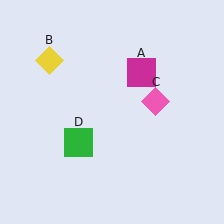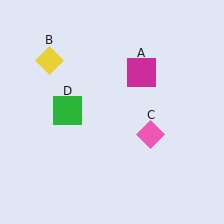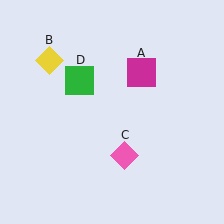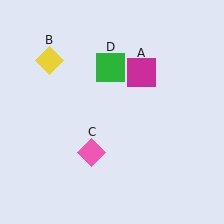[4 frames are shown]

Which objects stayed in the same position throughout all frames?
Magenta square (object A) and yellow diamond (object B) remained stationary.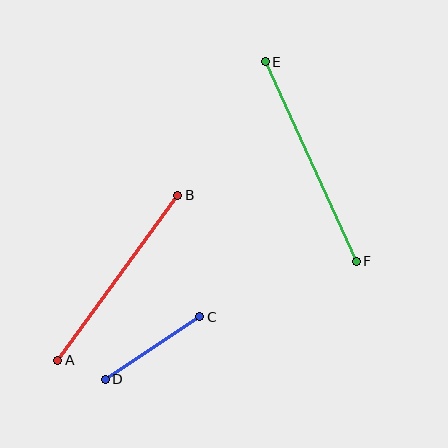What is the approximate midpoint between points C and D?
The midpoint is at approximately (153, 348) pixels.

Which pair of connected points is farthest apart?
Points E and F are farthest apart.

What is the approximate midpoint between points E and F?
The midpoint is at approximately (311, 162) pixels.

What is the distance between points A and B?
The distance is approximately 204 pixels.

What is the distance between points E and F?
The distance is approximately 219 pixels.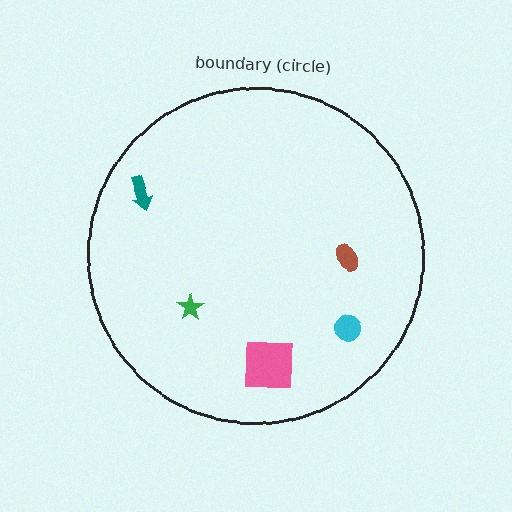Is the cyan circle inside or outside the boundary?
Inside.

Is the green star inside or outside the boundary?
Inside.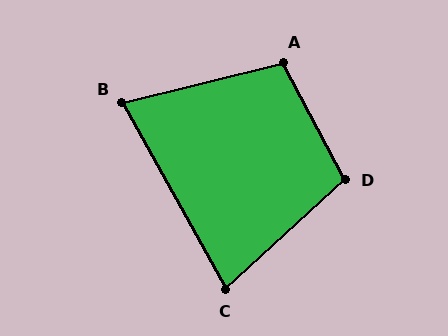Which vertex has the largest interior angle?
D, at approximately 105 degrees.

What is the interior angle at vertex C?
Approximately 76 degrees (acute).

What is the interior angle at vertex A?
Approximately 104 degrees (obtuse).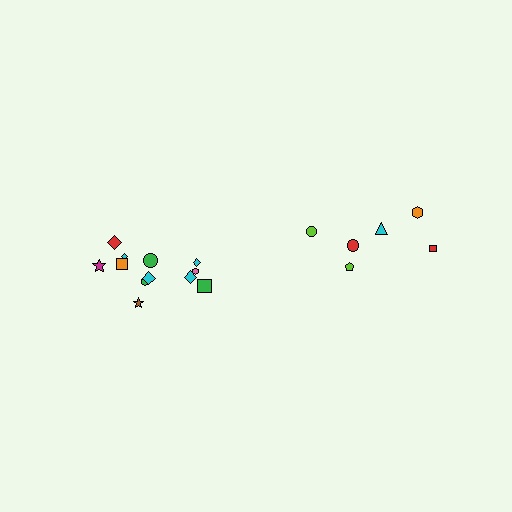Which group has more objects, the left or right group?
The left group.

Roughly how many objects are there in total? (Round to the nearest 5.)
Roughly 20 objects in total.